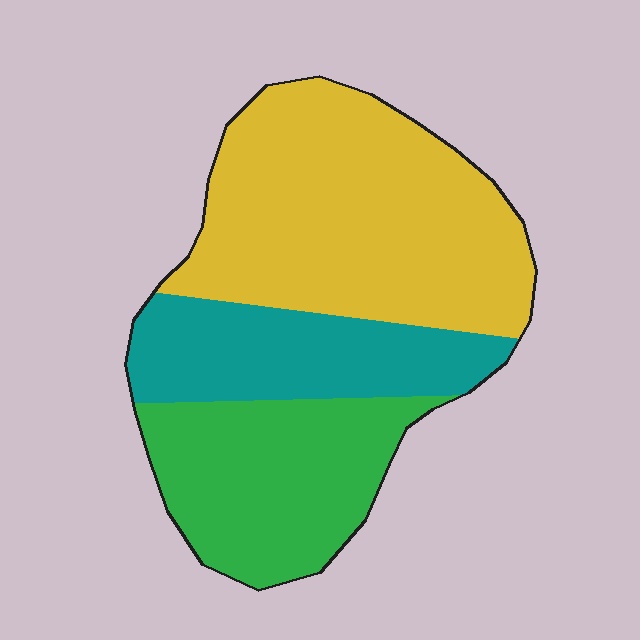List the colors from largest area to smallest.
From largest to smallest: yellow, green, teal.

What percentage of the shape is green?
Green takes up about one quarter (1/4) of the shape.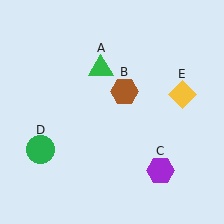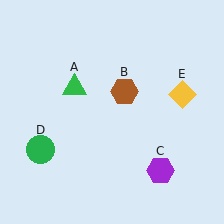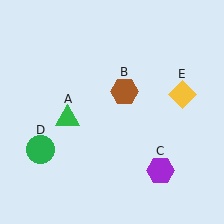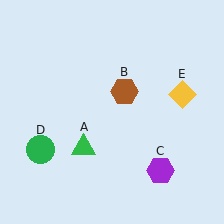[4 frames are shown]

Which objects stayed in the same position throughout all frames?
Brown hexagon (object B) and purple hexagon (object C) and green circle (object D) and yellow diamond (object E) remained stationary.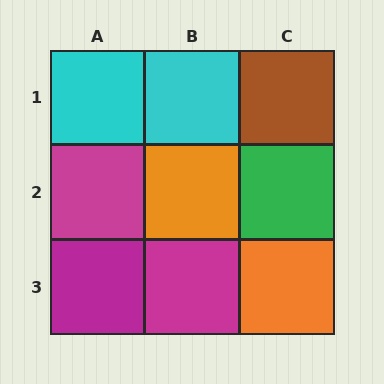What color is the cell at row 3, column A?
Magenta.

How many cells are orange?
2 cells are orange.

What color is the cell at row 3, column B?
Magenta.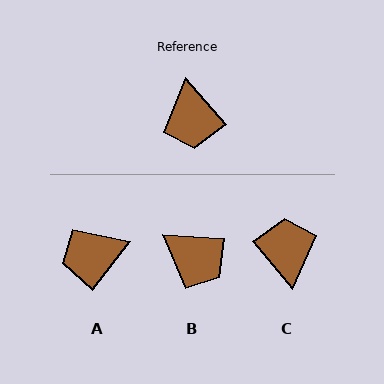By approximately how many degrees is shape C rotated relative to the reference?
Approximately 179 degrees counter-clockwise.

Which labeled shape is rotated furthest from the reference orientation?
C, about 179 degrees away.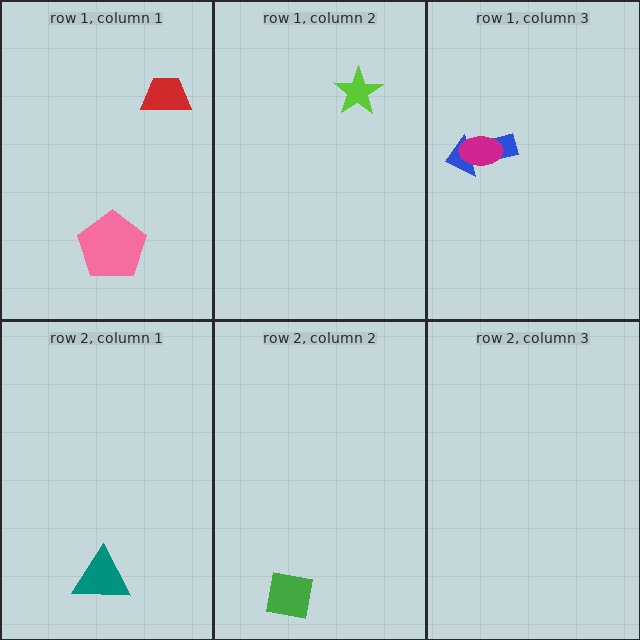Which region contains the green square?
The row 2, column 2 region.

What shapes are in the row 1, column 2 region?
The lime star.